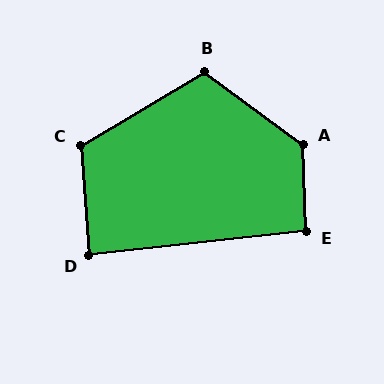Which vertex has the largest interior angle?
A, at approximately 128 degrees.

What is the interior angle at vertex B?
Approximately 113 degrees (obtuse).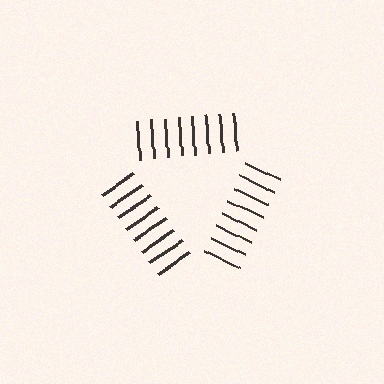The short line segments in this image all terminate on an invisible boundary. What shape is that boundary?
An illusory triangle — the line segments terminate on its edges but no continuous stroke is drawn.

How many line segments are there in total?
24 — 8 along each of the 3 edges.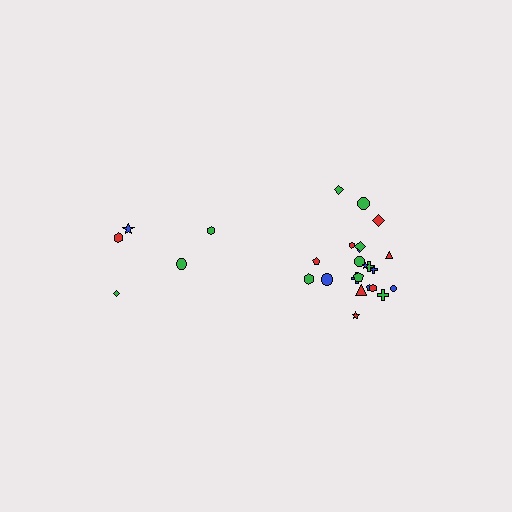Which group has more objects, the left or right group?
The right group.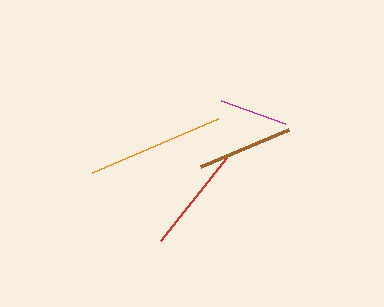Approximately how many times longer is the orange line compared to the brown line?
The orange line is approximately 1.4 times the length of the brown line.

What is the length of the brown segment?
The brown segment is approximately 96 pixels long.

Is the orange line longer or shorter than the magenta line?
The orange line is longer than the magenta line.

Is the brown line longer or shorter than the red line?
The red line is longer than the brown line.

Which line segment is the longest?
The orange line is the longest at approximately 137 pixels.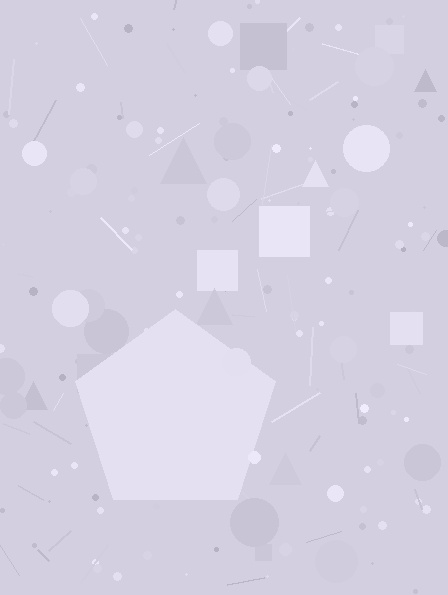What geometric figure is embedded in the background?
A pentagon is embedded in the background.